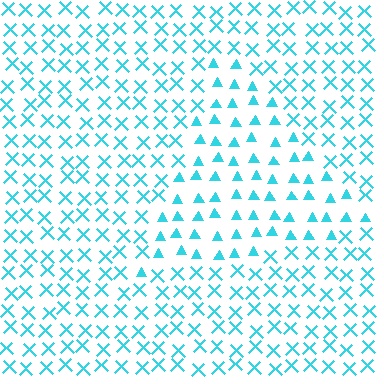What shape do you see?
I see a triangle.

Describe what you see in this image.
The image is filled with small cyan elements arranged in a uniform grid. A triangle-shaped region contains triangles, while the surrounding area contains X marks. The boundary is defined purely by the change in element shape.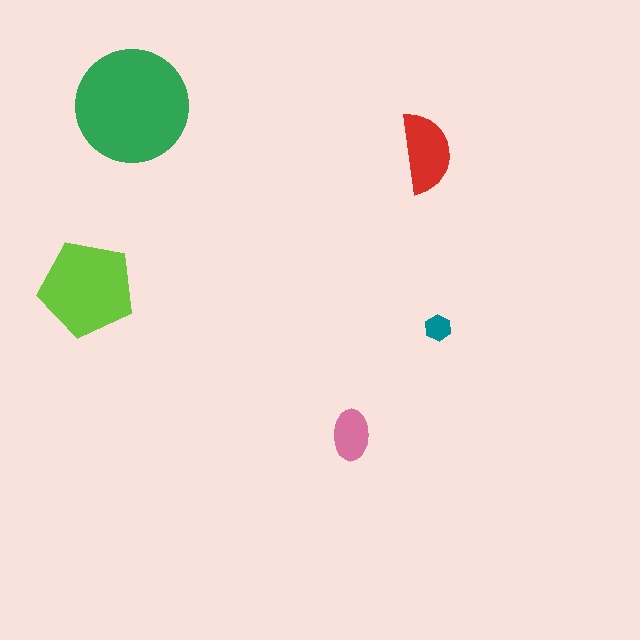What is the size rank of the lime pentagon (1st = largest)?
2nd.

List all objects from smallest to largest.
The teal hexagon, the pink ellipse, the red semicircle, the lime pentagon, the green circle.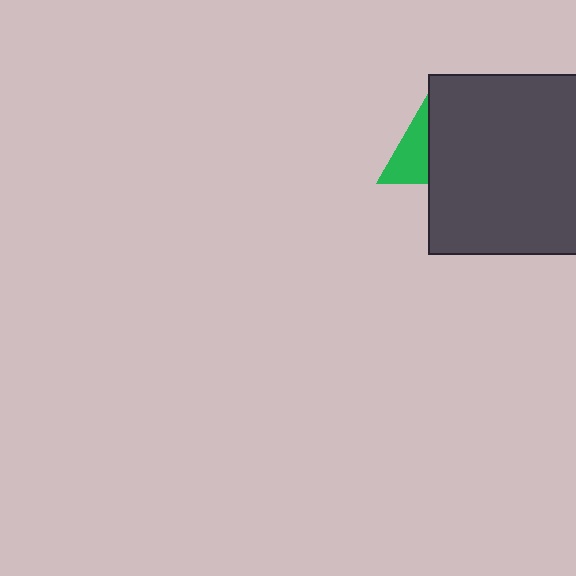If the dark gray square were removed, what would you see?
You would see the complete green triangle.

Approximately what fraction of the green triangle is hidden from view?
Roughly 54% of the green triangle is hidden behind the dark gray square.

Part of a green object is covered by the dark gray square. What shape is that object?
It is a triangle.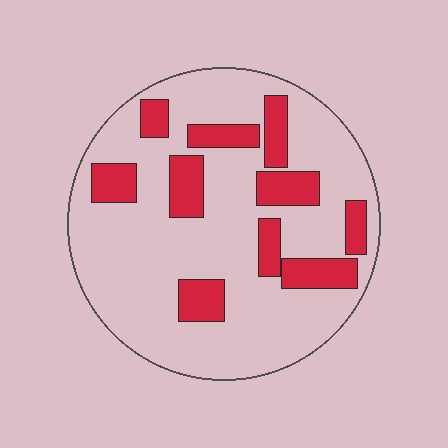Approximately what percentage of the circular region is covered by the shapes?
Approximately 25%.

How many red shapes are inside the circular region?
10.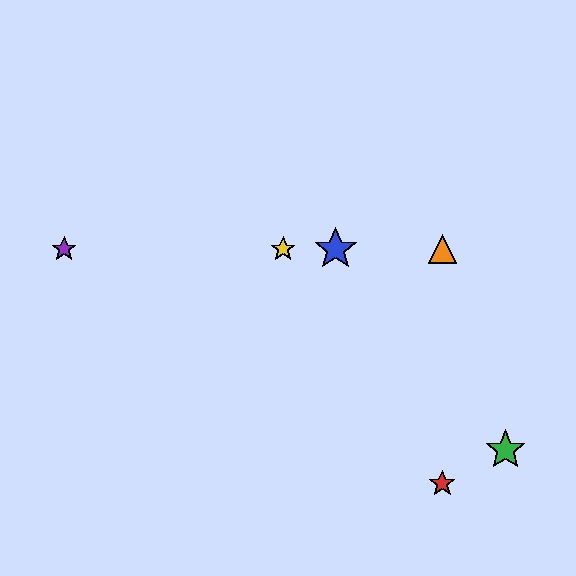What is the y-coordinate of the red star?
The red star is at y≈483.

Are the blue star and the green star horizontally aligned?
No, the blue star is at y≈249 and the green star is at y≈450.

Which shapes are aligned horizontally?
The blue star, the yellow star, the purple star, the orange triangle are aligned horizontally.